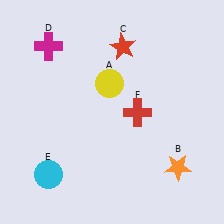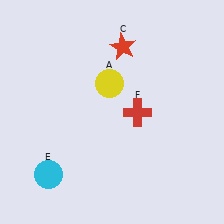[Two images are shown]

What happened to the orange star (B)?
The orange star (B) was removed in Image 2. It was in the bottom-right area of Image 1.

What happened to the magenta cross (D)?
The magenta cross (D) was removed in Image 2. It was in the top-left area of Image 1.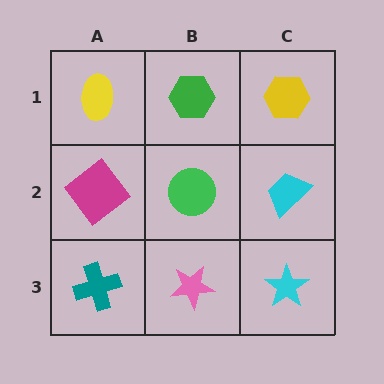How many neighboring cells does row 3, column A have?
2.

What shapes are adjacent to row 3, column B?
A green circle (row 2, column B), a teal cross (row 3, column A), a cyan star (row 3, column C).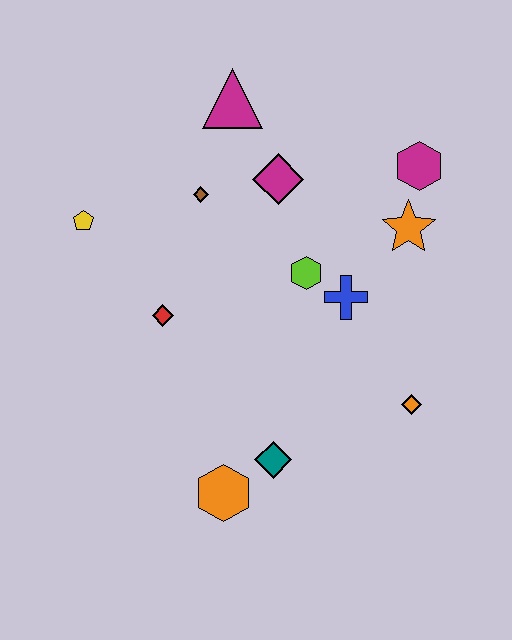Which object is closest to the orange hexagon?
The teal diamond is closest to the orange hexagon.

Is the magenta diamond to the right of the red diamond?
Yes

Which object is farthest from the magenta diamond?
The orange hexagon is farthest from the magenta diamond.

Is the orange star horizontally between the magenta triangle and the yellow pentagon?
No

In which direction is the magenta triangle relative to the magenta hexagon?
The magenta triangle is to the left of the magenta hexagon.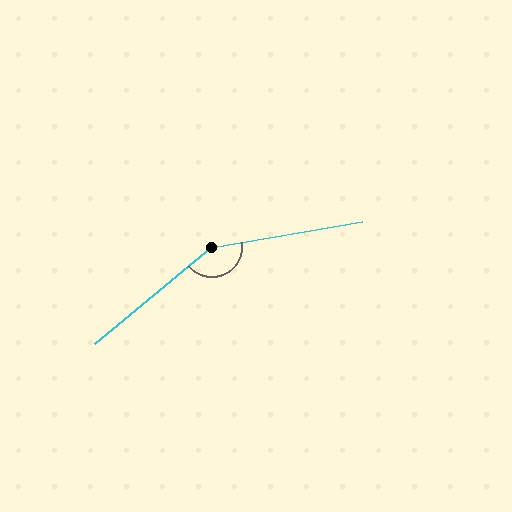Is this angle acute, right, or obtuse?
It is obtuse.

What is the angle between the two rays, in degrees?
Approximately 150 degrees.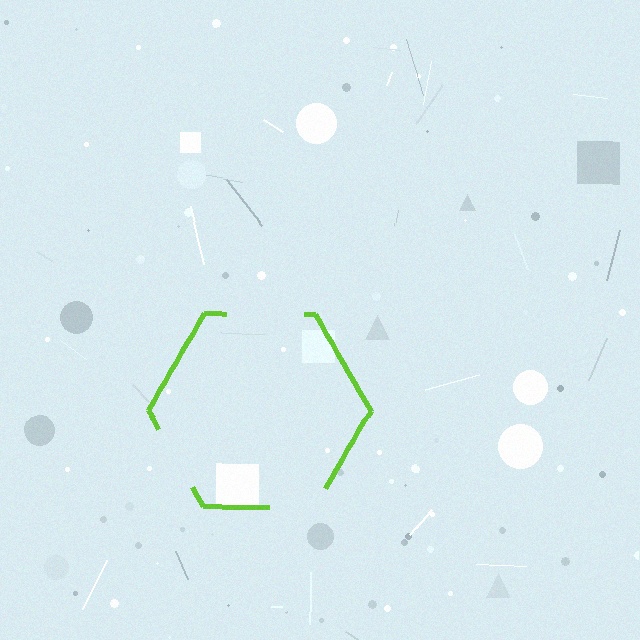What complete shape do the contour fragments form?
The contour fragments form a hexagon.